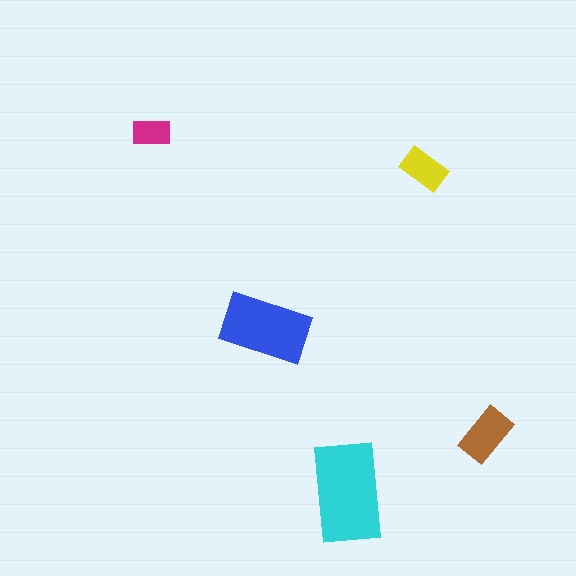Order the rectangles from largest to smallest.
the cyan one, the blue one, the brown one, the yellow one, the magenta one.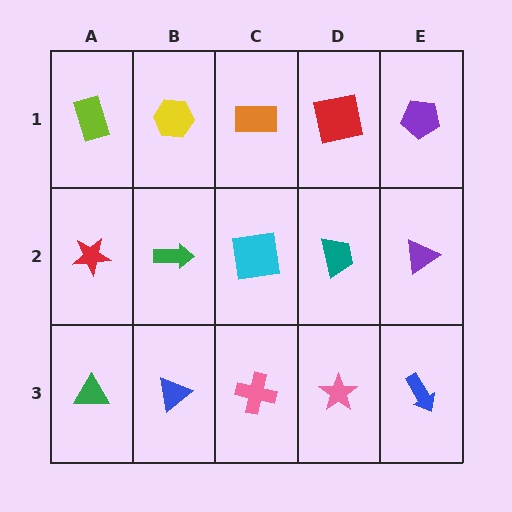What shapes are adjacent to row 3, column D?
A teal trapezoid (row 2, column D), a pink cross (row 3, column C), a blue arrow (row 3, column E).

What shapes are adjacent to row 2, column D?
A red square (row 1, column D), a pink star (row 3, column D), a cyan square (row 2, column C), a purple triangle (row 2, column E).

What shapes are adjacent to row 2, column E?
A purple pentagon (row 1, column E), a blue arrow (row 3, column E), a teal trapezoid (row 2, column D).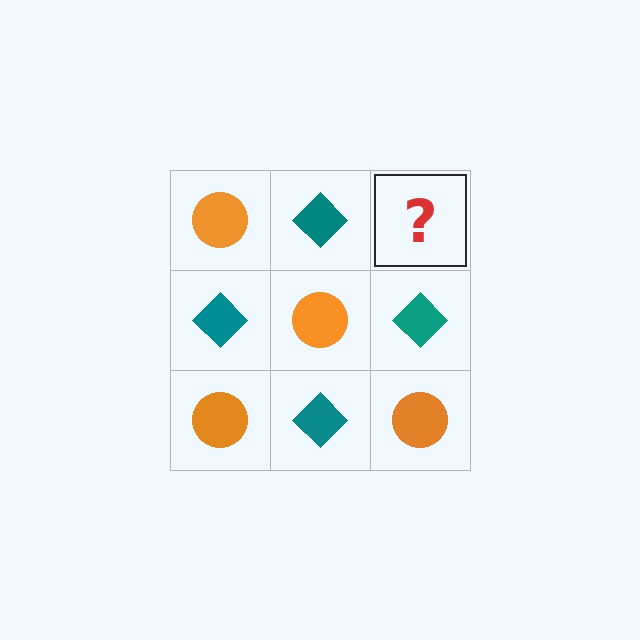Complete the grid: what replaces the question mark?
The question mark should be replaced with an orange circle.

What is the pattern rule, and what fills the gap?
The rule is that it alternates orange circle and teal diamond in a checkerboard pattern. The gap should be filled with an orange circle.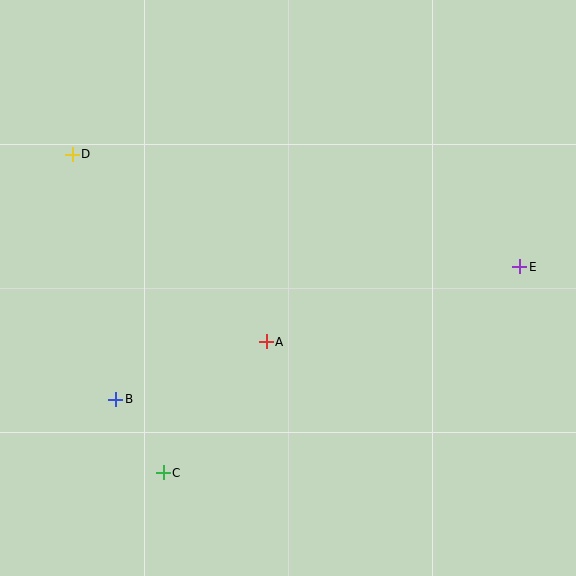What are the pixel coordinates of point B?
Point B is at (116, 399).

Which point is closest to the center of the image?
Point A at (266, 342) is closest to the center.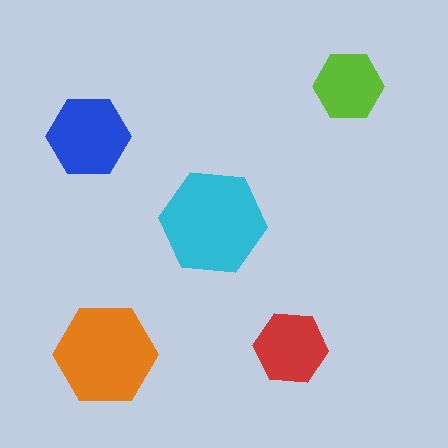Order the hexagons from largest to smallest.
the cyan one, the orange one, the blue one, the red one, the lime one.